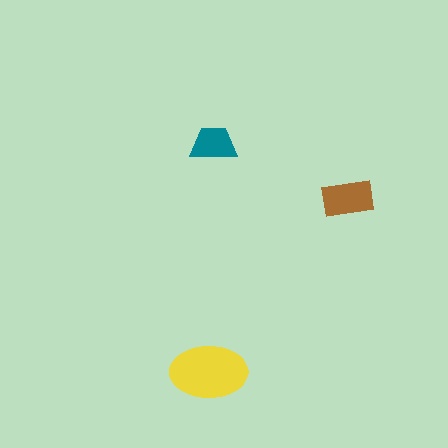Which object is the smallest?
The teal trapezoid.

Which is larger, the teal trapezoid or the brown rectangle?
The brown rectangle.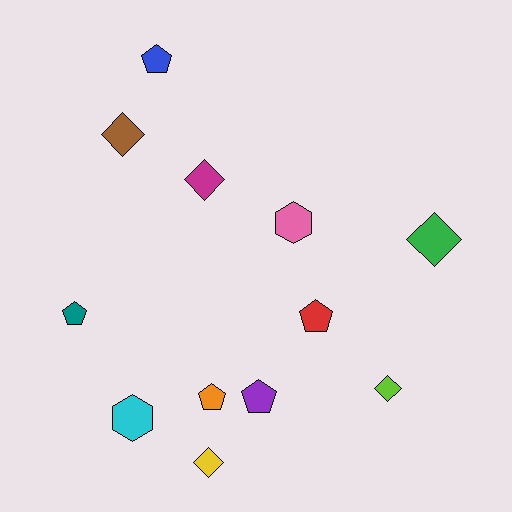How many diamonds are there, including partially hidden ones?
There are 5 diamonds.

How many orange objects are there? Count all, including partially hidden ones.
There is 1 orange object.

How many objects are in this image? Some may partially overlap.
There are 12 objects.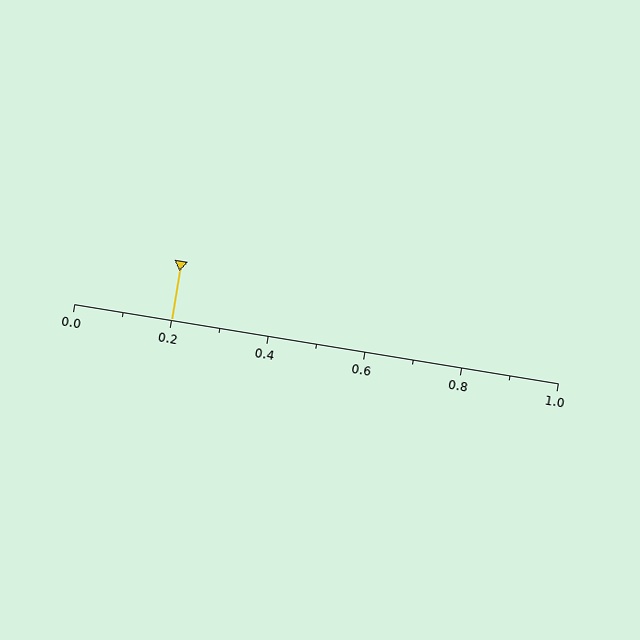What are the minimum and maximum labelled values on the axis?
The axis runs from 0.0 to 1.0.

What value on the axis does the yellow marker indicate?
The marker indicates approximately 0.2.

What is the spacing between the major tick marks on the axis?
The major ticks are spaced 0.2 apart.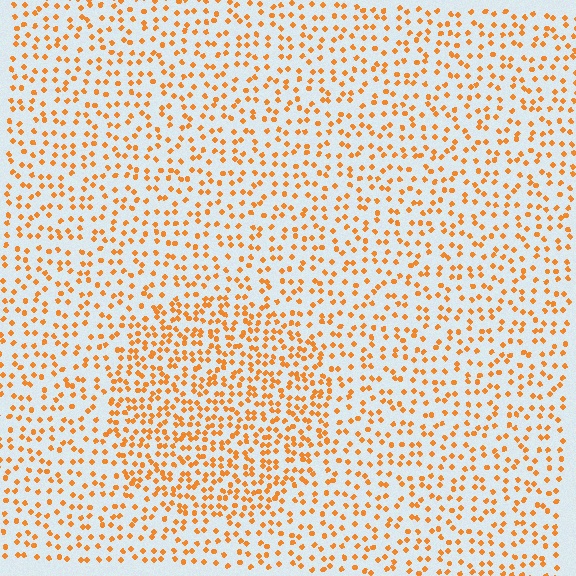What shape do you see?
I see a circle.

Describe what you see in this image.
The image contains small orange elements arranged at two different densities. A circle-shaped region is visible where the elements are more densely packed than the surrounding area.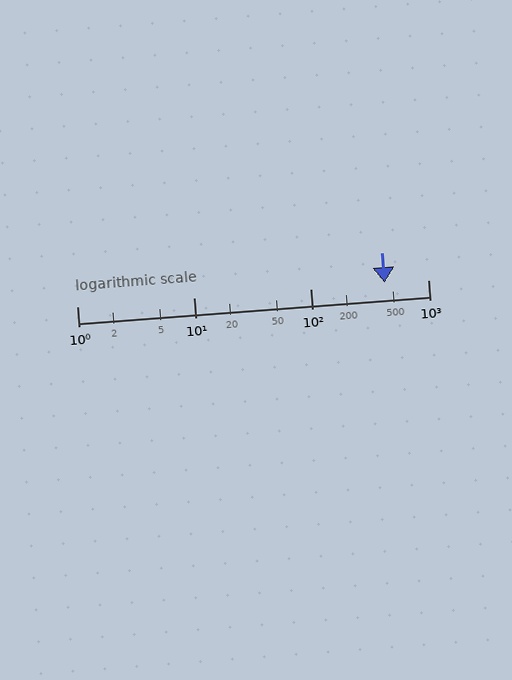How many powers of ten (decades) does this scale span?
The scale spans 3 decades, from 1 to 1000.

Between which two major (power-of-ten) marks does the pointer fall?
The pointer is between 100 and 1000.